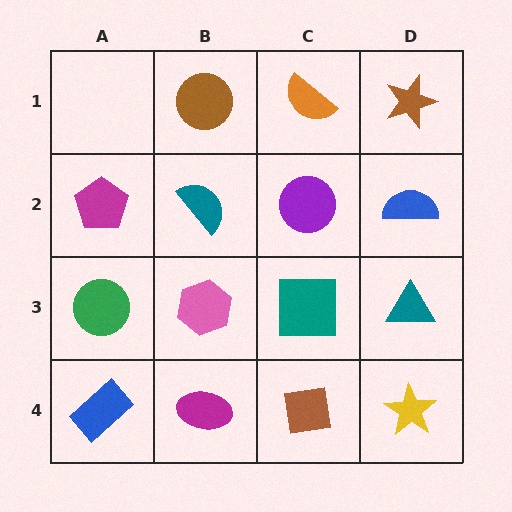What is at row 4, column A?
A blue rectangle.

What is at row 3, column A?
A green circle.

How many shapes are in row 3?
4 shapes.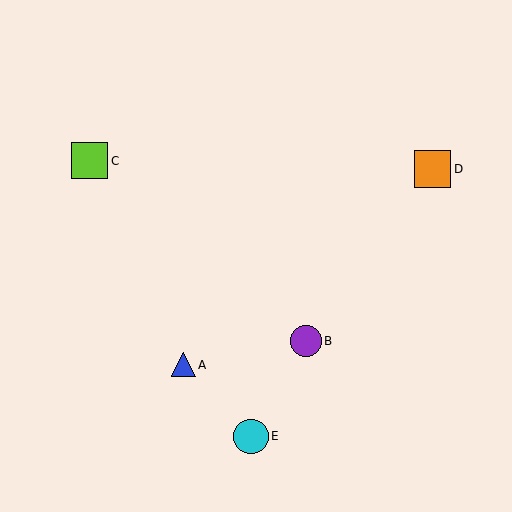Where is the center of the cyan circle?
The center of the cyan circle is at (251, 436).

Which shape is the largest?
The orange square (labeled D) is the largest.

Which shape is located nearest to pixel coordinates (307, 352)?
The purple circle (labeled B) at (306, 341) is nearest to that location.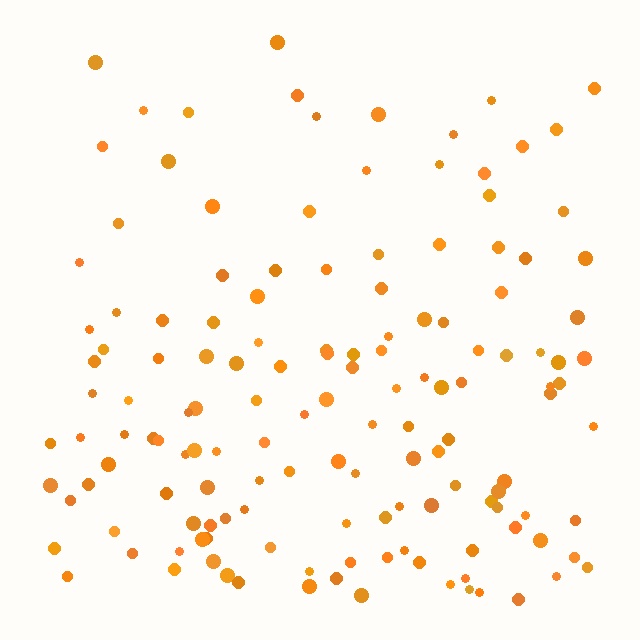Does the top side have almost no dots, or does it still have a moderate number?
Still a moderate number, just noticeably fewer than the bottom.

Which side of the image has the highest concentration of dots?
The bottom.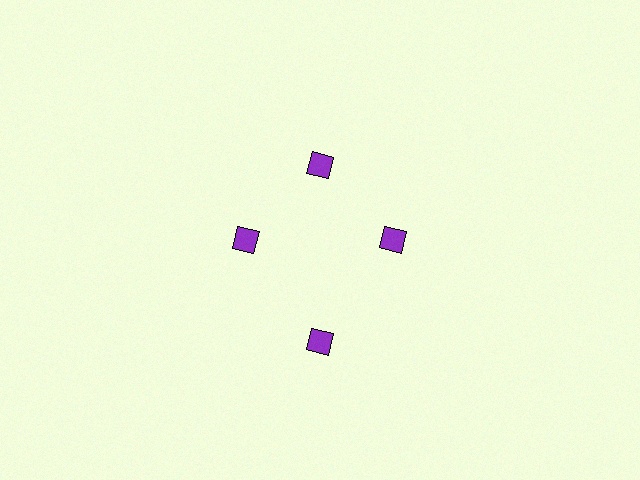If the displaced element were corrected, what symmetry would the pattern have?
It would have 4-fold rotational symmetry — the pattern would map onto itself every 90 degrees.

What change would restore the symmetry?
The symmetry would be restored by moving it inward, back onto the ring so that all 4 diamonds sit at equal angles and equal distance from the center.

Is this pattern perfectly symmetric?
No. The 4 purple diamonds are arranged in a ring, but one element near the 6 o'clock position is pushed outward from the center, breaking the 4-fold rotational symmetry.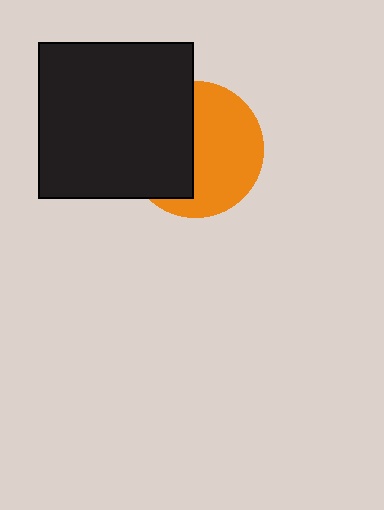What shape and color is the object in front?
The object in front is a black square.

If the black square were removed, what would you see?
You would see the complete orange circle.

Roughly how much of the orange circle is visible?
About half of it is visible (roughly 56%).